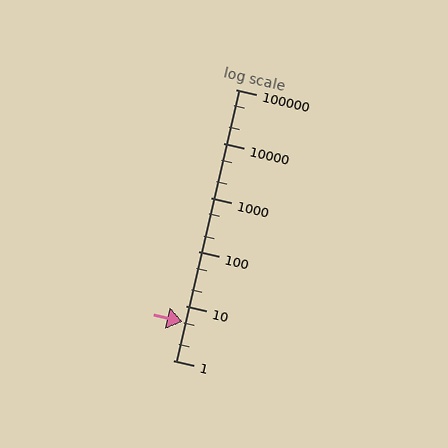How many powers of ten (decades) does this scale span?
The scale spans 5 decades, from 1 to 100000.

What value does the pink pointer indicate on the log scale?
The pointer indicates approximately 5.1.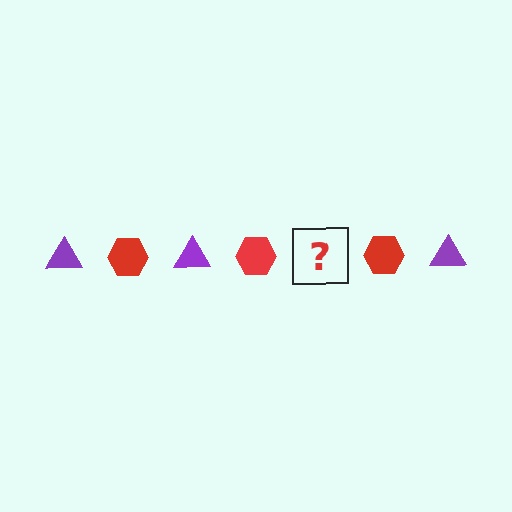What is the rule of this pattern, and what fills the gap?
The rule is that the pattern alternates between purple triangle and red hexagon. The gap should be filled with a purple triangle.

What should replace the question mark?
The question mark should be replaced with a purple triangle.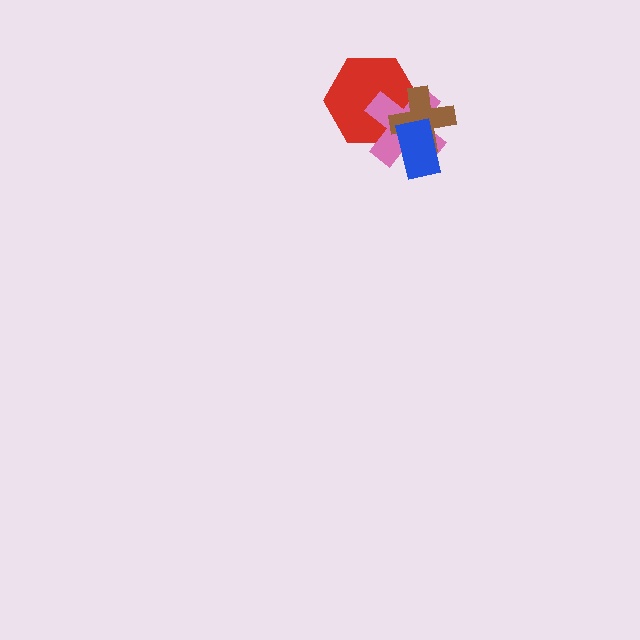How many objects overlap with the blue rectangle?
3 objects overlap with the blue rectangle.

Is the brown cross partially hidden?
Yes, it is partially covered by another shape.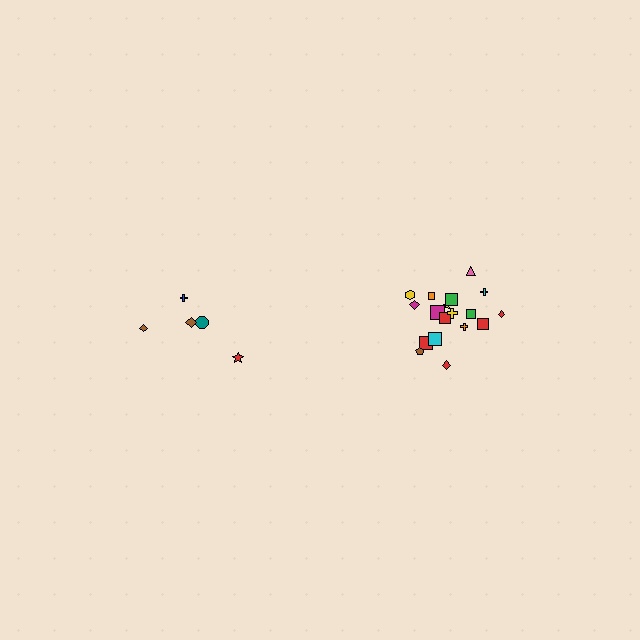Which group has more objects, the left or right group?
The right group.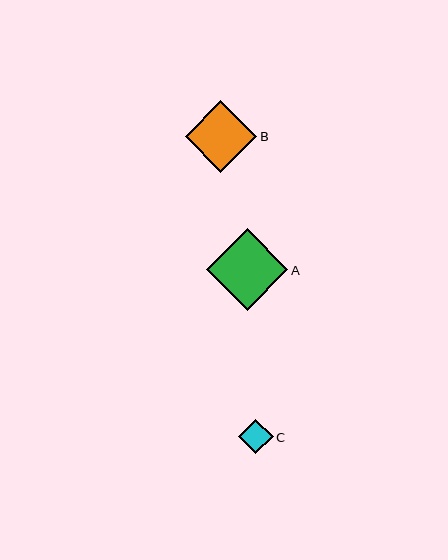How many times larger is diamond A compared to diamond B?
Diamond A is approximately 1.1 times the size of diamond B.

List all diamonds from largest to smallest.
From largest to smallest: A, B, C.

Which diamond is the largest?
Diamond A is the largest with a size of approximately 81 pixels.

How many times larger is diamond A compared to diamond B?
Diamond A is approximately 1.1 times the size of diamond B.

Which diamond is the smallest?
Diamond C is the smallest with a size of approximately 35 pixels.